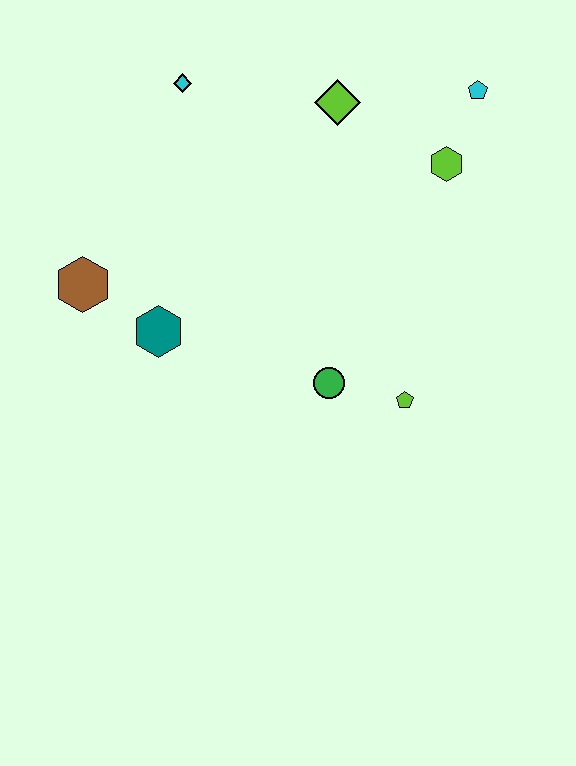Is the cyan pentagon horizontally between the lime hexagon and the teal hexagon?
No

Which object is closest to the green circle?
The lime pentagon is closest to the green circle.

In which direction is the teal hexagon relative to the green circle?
The teal hexagon is to the left of the green circle.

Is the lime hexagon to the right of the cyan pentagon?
No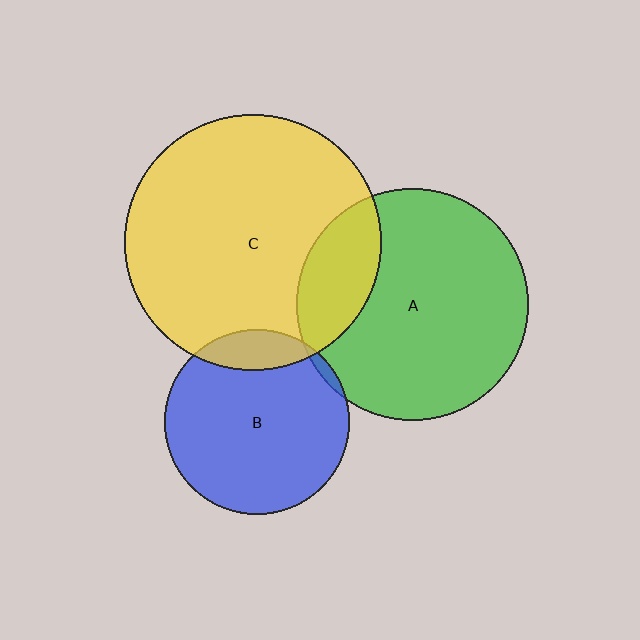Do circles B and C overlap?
Yes.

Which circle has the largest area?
Circle C (yellow).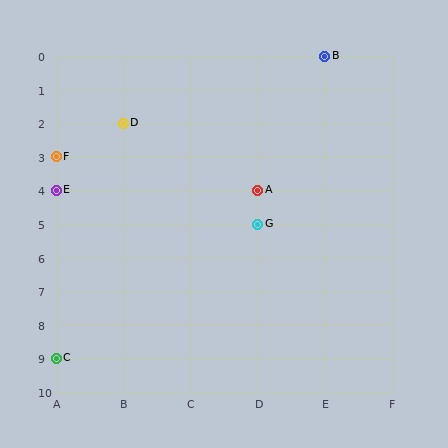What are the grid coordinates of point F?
Point F is at grid coordinates (A, 3).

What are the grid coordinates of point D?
Point D is at grid coordinates (B, 2).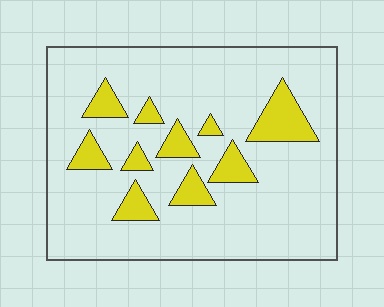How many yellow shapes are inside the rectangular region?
10.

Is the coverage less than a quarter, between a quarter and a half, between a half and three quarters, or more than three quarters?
Less than a quarter.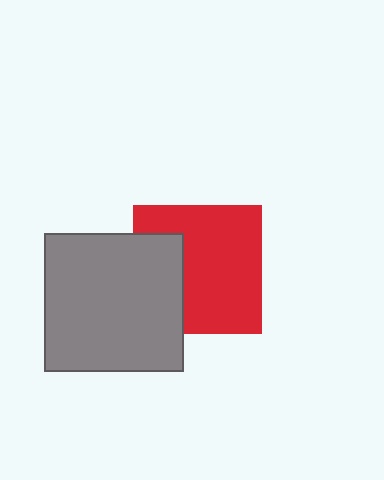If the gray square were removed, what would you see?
You would see the complete red square.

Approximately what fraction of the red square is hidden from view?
Roughly 31% of the red square is hidden behind the gray square.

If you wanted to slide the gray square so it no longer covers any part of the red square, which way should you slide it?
Slide it left — that is the most direct way to separate the two shapes.